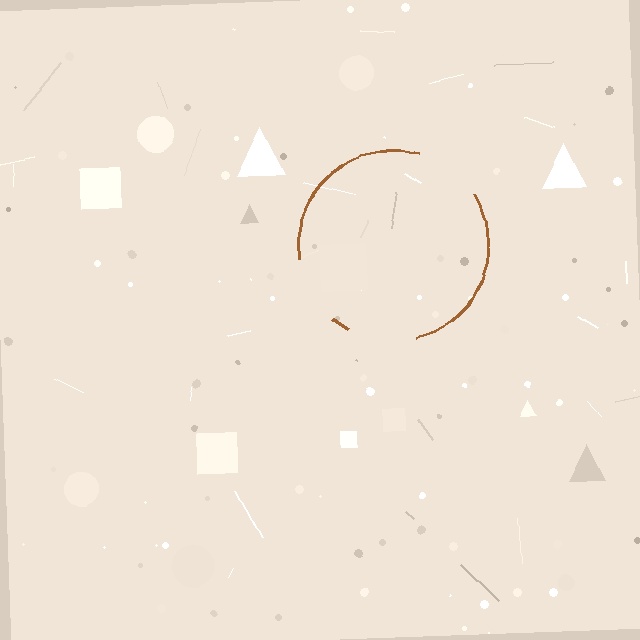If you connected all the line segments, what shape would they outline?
They would outline a circle.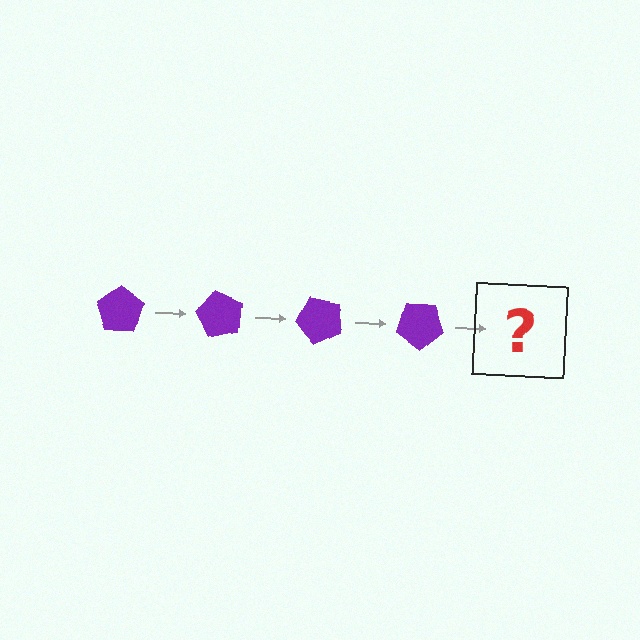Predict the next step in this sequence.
The next step is a purple pentagon rotated 240 degrees.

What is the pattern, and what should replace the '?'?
The pattern is that the pentagon rotates 60 degrees each step. The '?' should be a purple pentagon rotated 240 degrees.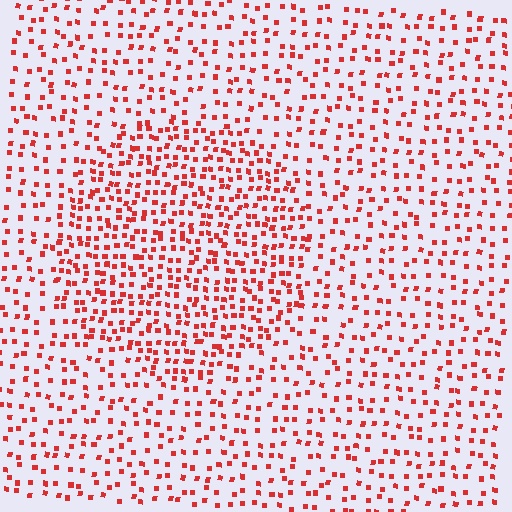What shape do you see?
I see a circle.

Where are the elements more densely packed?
The elements are more densely packed inside the circle boundary.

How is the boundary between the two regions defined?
The boundary is defined by a change in element density (approximately 1.8x ratio). All elements are the same color, size, and shape.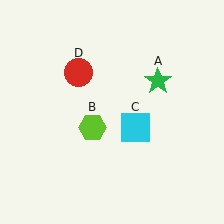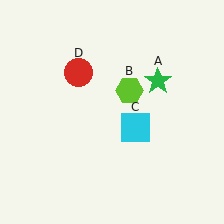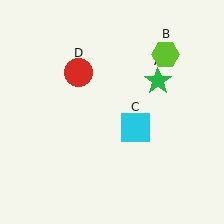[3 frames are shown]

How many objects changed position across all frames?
1 object changed position: lime hexagon (object B).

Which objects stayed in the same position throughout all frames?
Green star (object A) and cyan square (object C) and red circle (object D) remained stationary.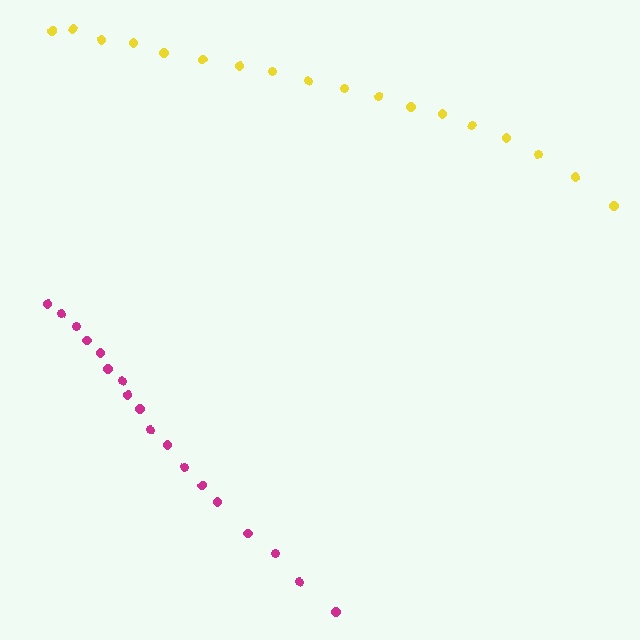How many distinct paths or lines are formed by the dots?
There are 2 distinct paths.